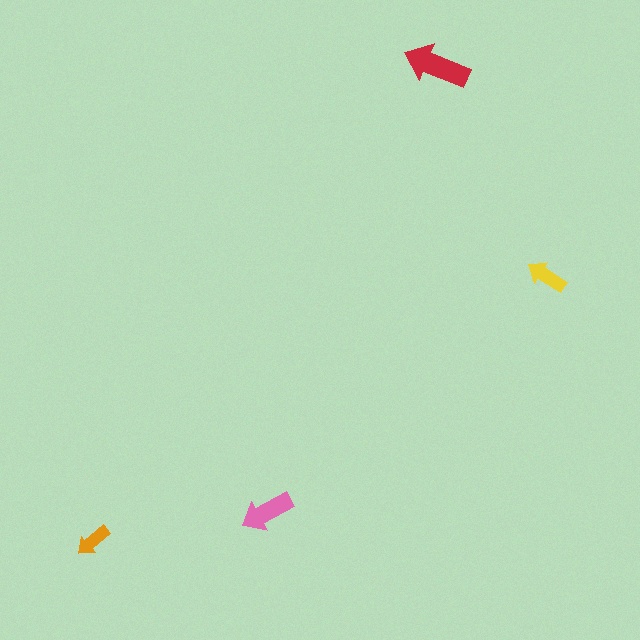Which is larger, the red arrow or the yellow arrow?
The red one.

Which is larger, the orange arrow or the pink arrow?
The pink one.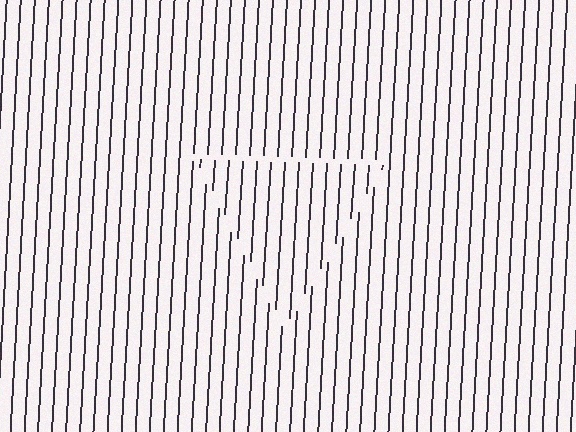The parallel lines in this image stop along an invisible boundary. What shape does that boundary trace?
An illusory triangle. The interior of the shape contains the same grating, shifted by half a period — the contour is defined by the phase discontinuity where line-ends from the inner and outer gratings abut.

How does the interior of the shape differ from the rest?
The interior of the shape contains the same grating, shifted by half a period — the contour is defined by the phase discontinuity where line-ends from the inner and outer gratings abut.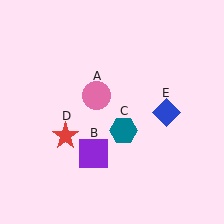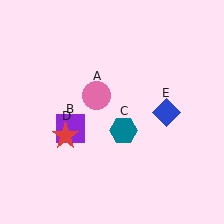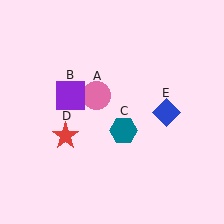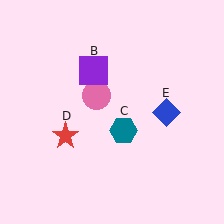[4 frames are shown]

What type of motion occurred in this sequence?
The purple square (object B) rotated clockwise around the center of the scene.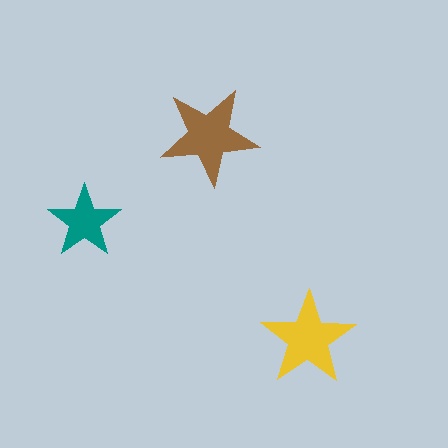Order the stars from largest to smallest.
the brown one, the yellow one, the teal one.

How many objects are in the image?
There are 3 objects in the image.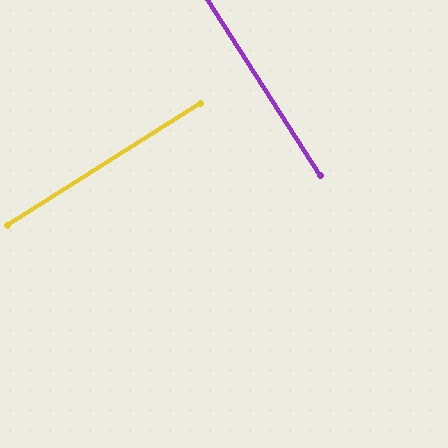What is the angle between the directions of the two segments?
Approximately 90 degrees.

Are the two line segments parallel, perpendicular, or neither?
Perpendicular — they meet at approximately 90°.